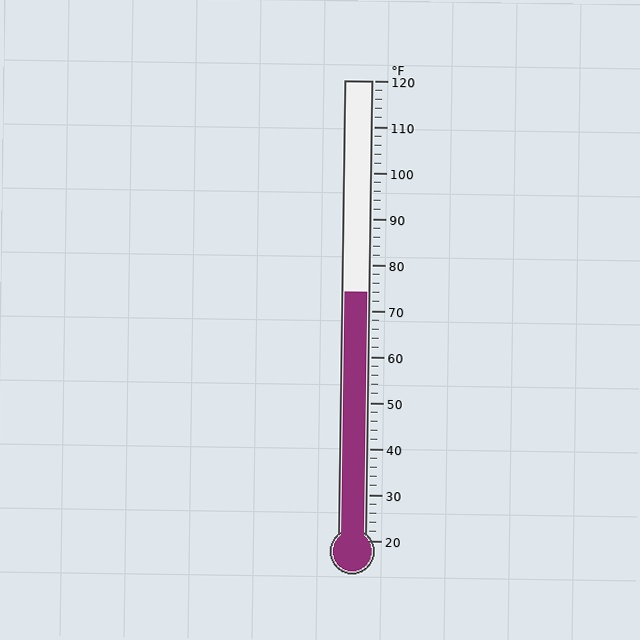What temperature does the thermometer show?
The thermometer shows approximately 74°F.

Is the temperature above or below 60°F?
The temperature is above 60°F.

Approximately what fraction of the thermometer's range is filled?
The thermometer is filled to approximately 55% of its range.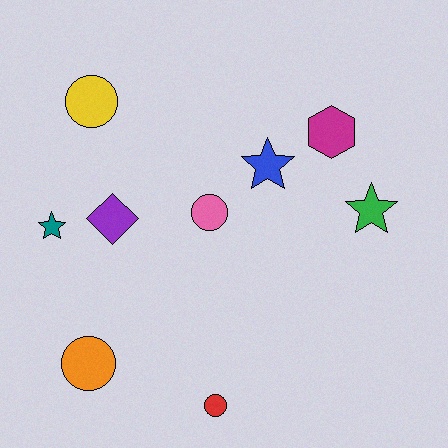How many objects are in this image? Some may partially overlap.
There are 9 objects.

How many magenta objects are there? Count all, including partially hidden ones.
There is 1 magenta object.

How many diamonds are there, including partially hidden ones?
There is 1 diamond.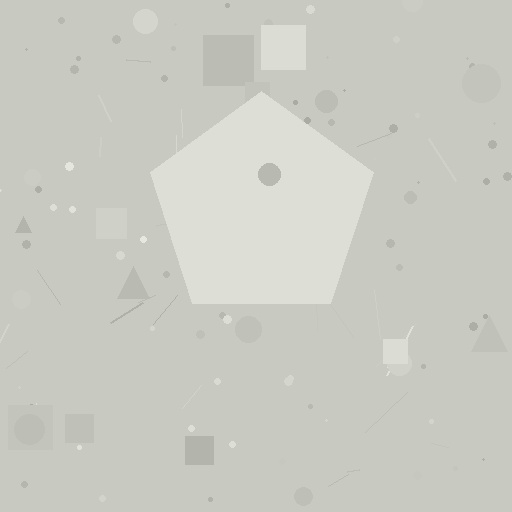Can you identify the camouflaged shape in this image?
The camouflaged shape is a pentagon.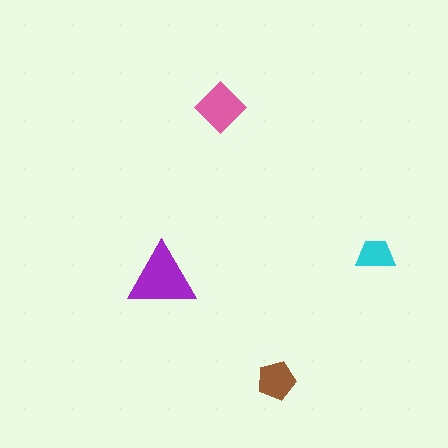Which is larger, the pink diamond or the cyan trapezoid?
The pink diamond.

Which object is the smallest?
The cyan trapezoid.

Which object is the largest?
The purple triangle.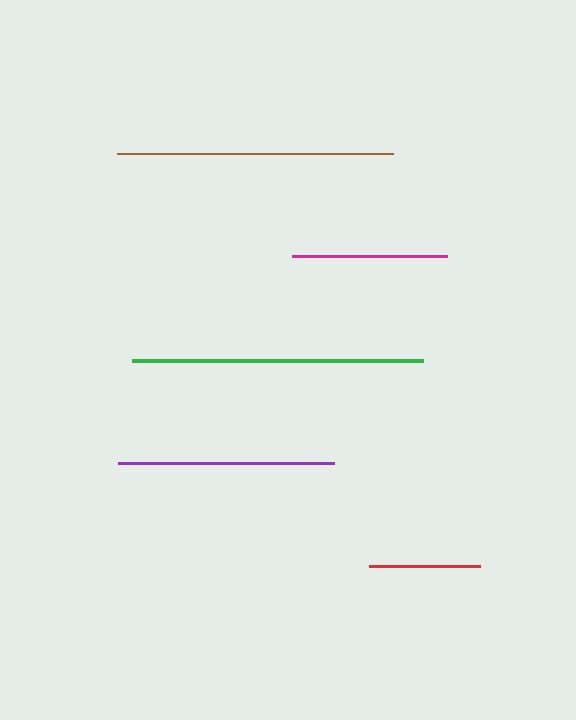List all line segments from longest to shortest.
From longest to shortest: green, brown, purple, magenta, red.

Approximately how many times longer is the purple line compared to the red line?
The purple line is approximately 2.0 times the length of the red line.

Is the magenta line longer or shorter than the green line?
The green line is longer than the magenta line.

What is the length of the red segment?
The red segment is approximately 111 pixels long.